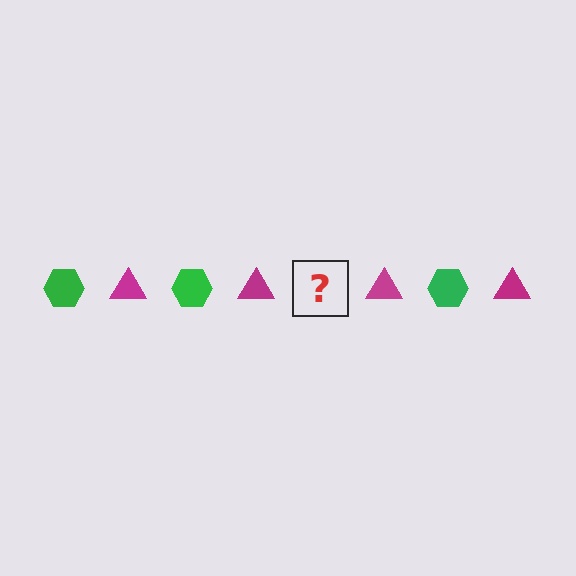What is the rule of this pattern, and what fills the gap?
The rule is that the pattern alternates between green hexagon and magenta triangle. The gap should be filled with a green hexagon.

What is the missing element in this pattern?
The missing element is a green hexagon.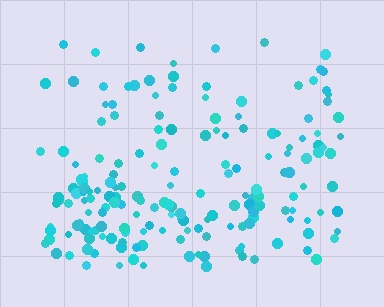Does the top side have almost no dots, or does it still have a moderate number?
Still a moderate number, just noticeably fewer than the bottom.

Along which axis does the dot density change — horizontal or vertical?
Vertical.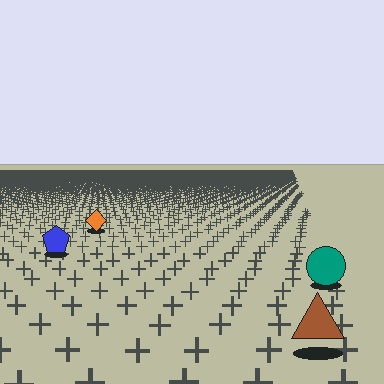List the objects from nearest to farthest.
From nearest to farthest: the brown triangle, the teal circle, the blue pentagon, the orange diamond.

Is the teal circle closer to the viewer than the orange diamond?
Yes. The teal circle is closer — you can tell from the texture gradient: the ground texture is coarser near it.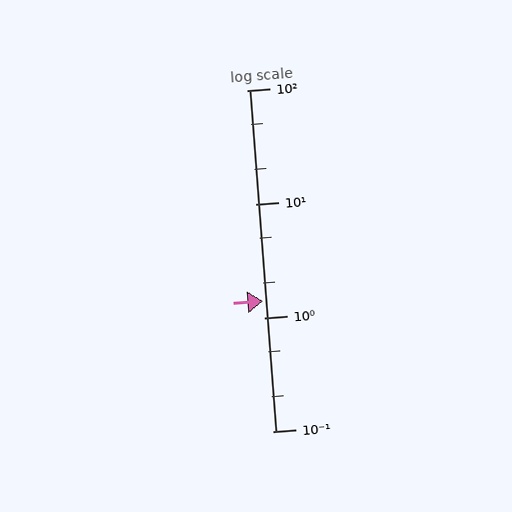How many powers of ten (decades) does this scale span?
The scale spans 3 decades, from 0.1 to 100.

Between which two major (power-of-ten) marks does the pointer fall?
The pointer is between 1 and 10.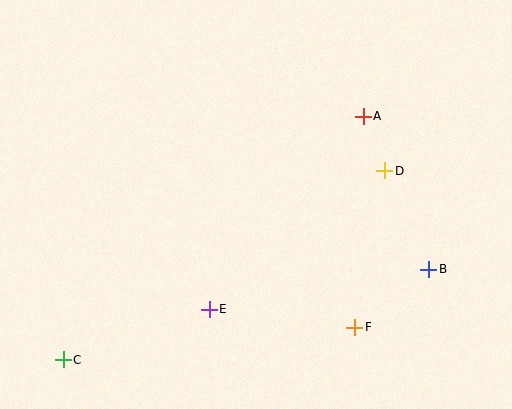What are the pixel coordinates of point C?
Point C is at (63, 360).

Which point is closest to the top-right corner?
Point A is closest to the top-right corner.